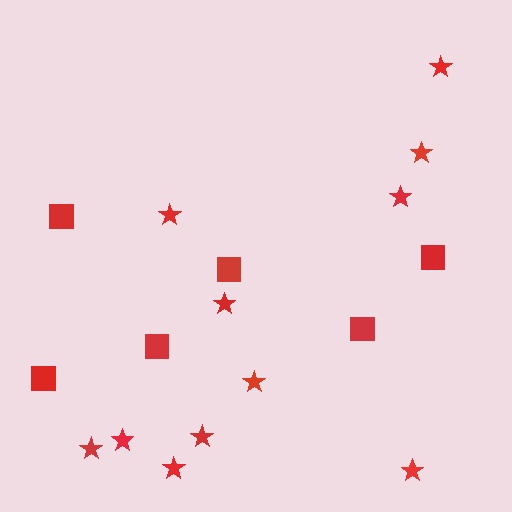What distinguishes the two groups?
There are 2 groups: one group of stars (11) and one group of squares (6).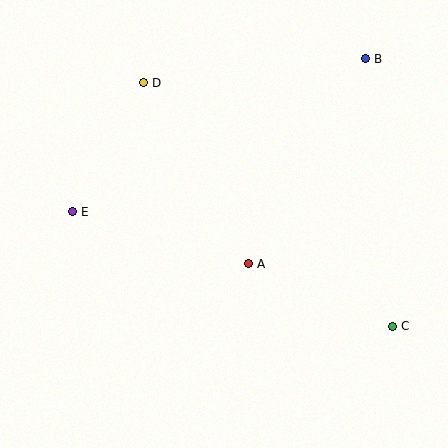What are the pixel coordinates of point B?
Point B is at (366, 59).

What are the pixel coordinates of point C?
Point C is at (393, 326).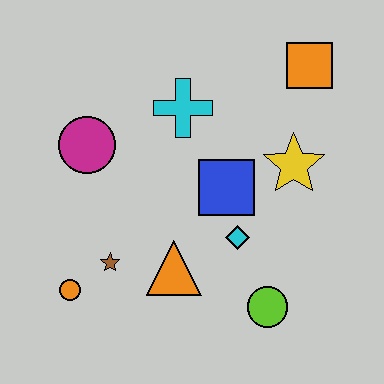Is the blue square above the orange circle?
Yes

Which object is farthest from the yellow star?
The orange circle is farthest from the yellow star.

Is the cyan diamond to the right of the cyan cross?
Yes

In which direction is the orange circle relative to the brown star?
The orange circle is to the left of the brown star.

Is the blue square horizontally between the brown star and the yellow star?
Yes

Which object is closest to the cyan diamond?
The blue square is closest to the cyan diamond.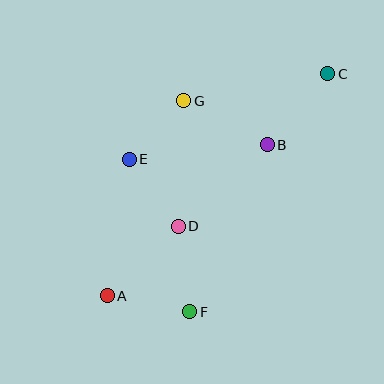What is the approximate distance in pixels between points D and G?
The distance between D and G is approximately 125 pixels.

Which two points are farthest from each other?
Points A and C are farthest from each other.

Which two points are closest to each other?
Points E and G are closest to each other.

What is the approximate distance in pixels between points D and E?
The distance between D and E is approximately 83 pixels.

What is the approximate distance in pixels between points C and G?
The distance between C and G is approximately 146 pixels.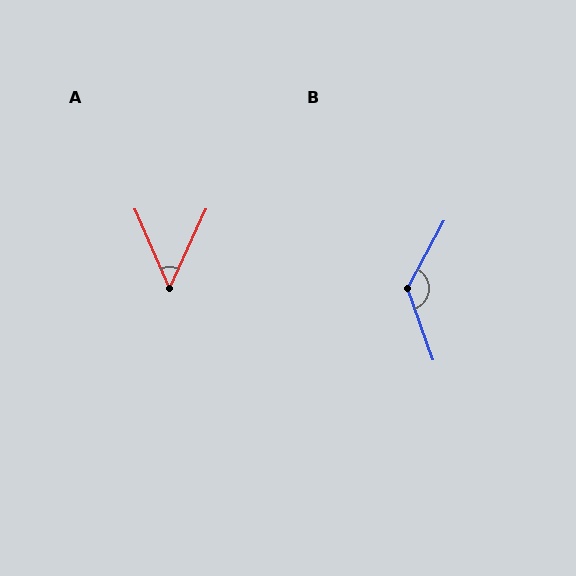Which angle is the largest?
B, at approximately 132 degrees.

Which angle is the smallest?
A, at approximately 48 degrees.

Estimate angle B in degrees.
Approximately 132 degrees.